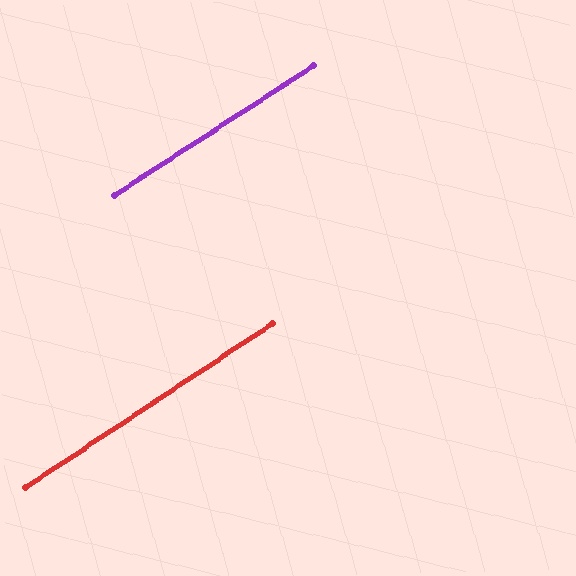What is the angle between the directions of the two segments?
Approximately 1 degree.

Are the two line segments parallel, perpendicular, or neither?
Parallel — their directions differ by only 0.6°.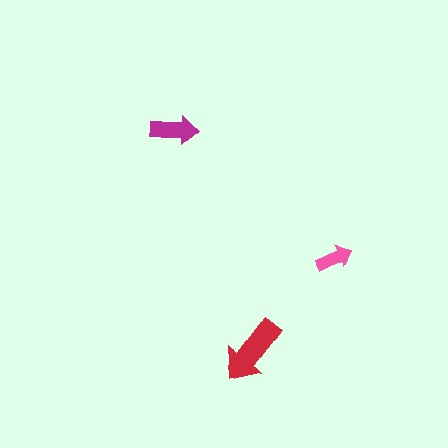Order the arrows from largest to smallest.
the red one, the magenta one, the pink one.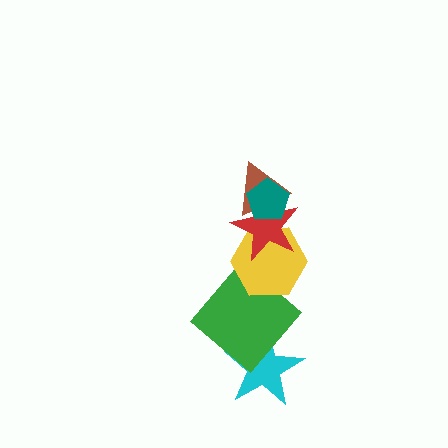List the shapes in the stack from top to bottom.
From top to bottom: the teal pentagon, the brown triangle, the red star, the yellow hexagon, the green diamond, the cyan star.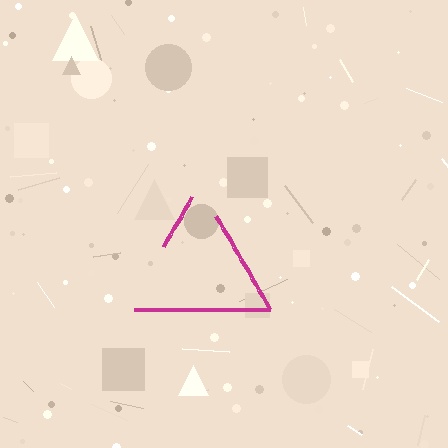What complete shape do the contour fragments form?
The contour fragments form a triangle.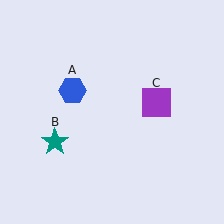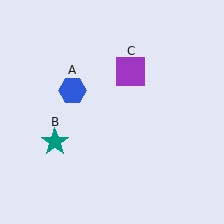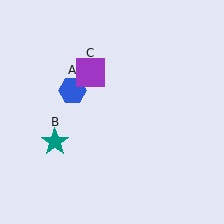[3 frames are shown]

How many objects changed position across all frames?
1 object changed position: purple square (object C).